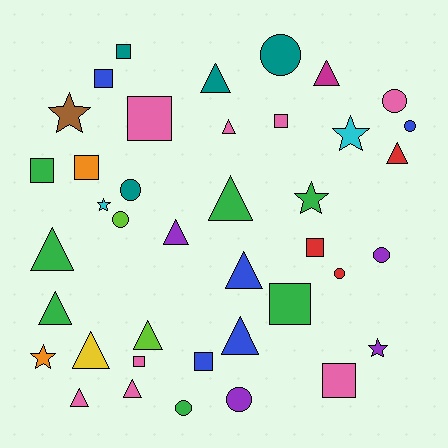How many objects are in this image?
There are 40 objects.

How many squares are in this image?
There are 11 squares.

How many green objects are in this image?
There are 7 green objects.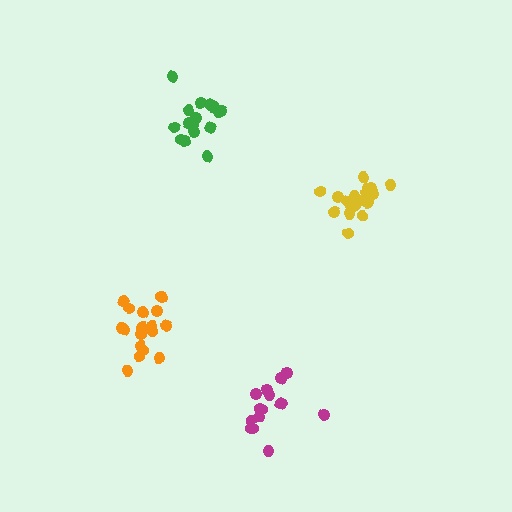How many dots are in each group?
Group 1: 19 dots, Group 2: 17 dots, Group 3: 20 dots, Group 4: 15 dots (71 total).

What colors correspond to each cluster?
The clusters are colored: orange, green, yellow, magenta.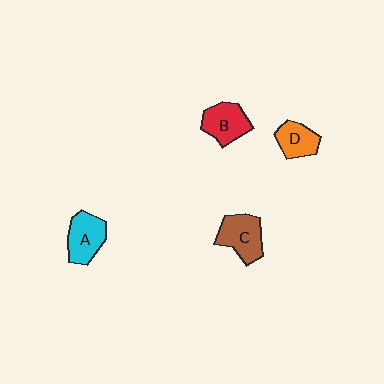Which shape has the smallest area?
Shape D (orange).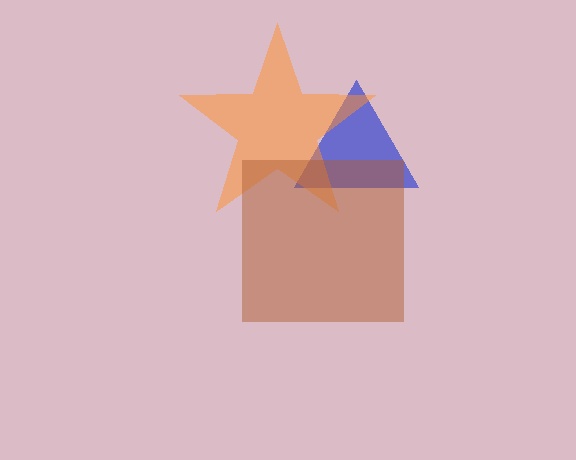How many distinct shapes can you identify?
There are 3 distinct shapes: a blue triangle, an orange star, a brown square.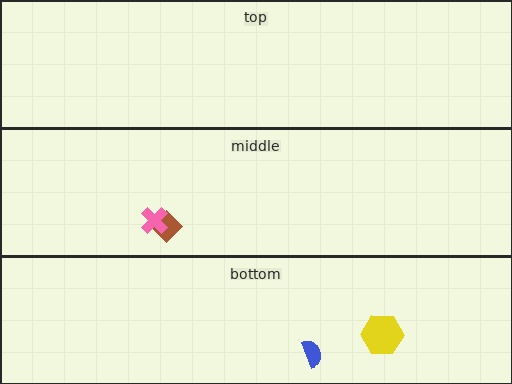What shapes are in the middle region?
The brown diamond, the pink cross.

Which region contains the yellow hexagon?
The bottom region.